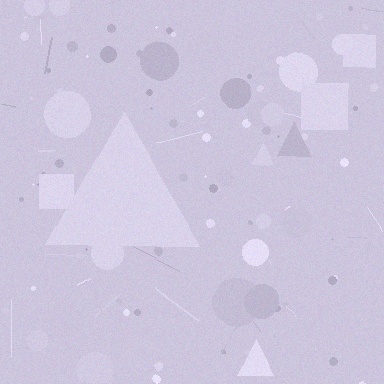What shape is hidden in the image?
A triangle is hidden in the image.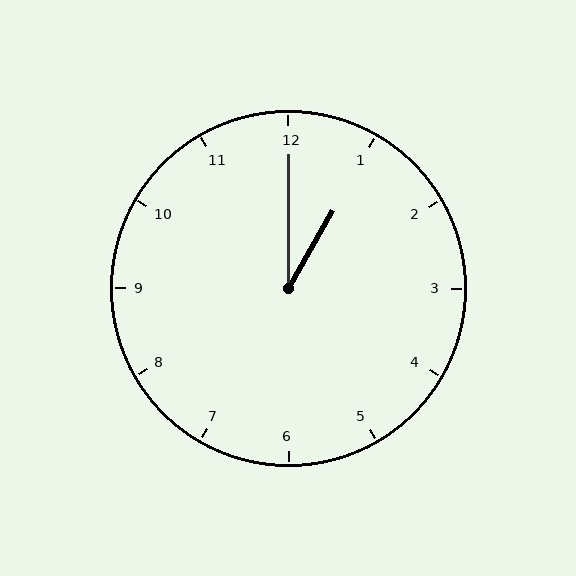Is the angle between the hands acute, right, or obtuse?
It is acute.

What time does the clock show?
1:00.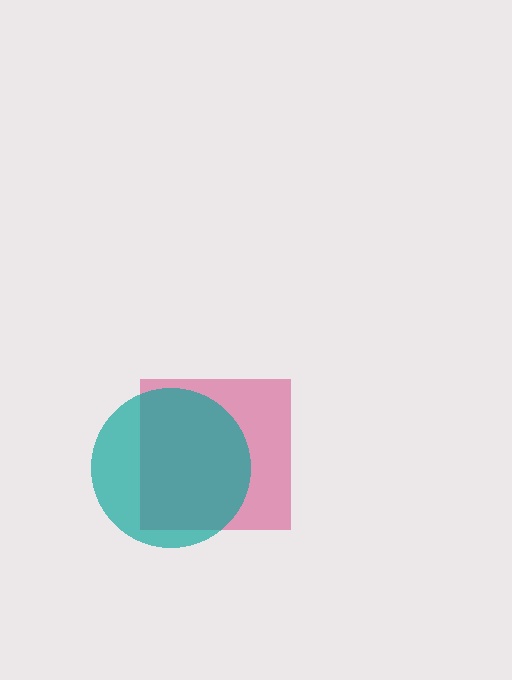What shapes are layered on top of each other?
The layered shapes are: a pink square, a teal circle.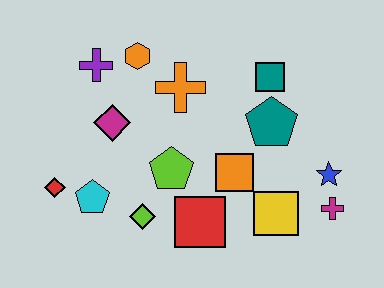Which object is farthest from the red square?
The purple cross is farthest from the red square.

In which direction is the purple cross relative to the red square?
The purple cross is above the red square.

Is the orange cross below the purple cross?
Yes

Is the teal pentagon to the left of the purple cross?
No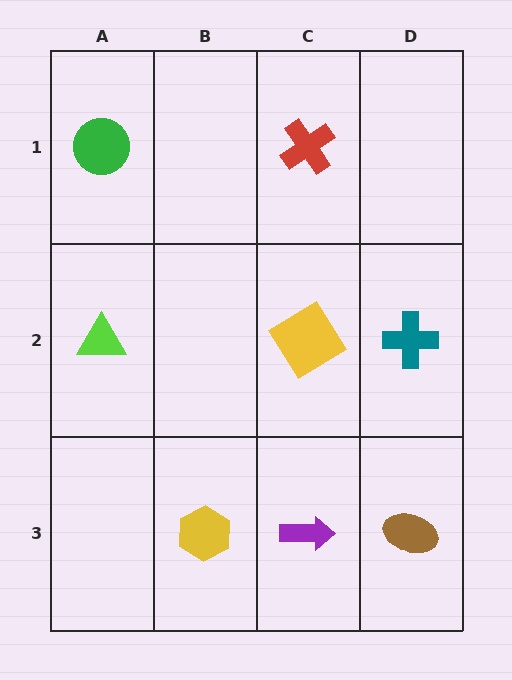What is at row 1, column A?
A green circle.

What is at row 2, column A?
A lime triangle.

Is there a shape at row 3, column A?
No, that cell is empty.